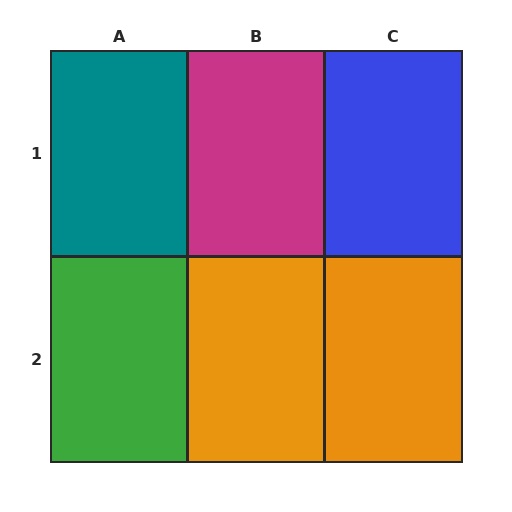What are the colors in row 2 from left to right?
Green, orange, orange.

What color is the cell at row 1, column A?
Teal.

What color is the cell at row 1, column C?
Blue.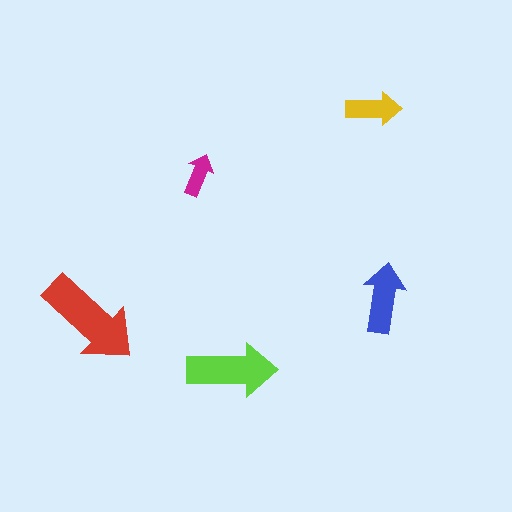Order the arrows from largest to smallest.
the red one, the lime one, the blue one, the yellow one, the magenta one.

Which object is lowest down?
The lime arrow is bottommost.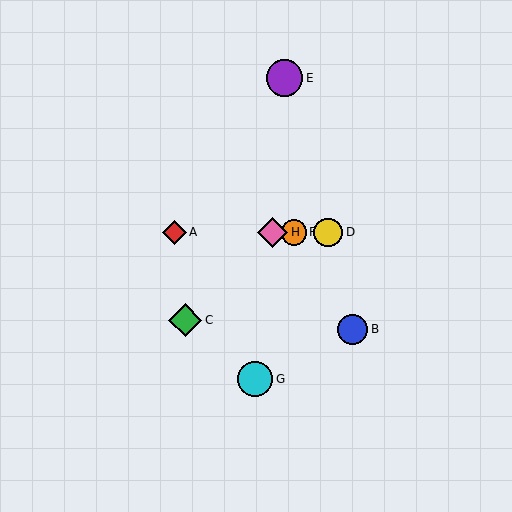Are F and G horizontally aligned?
No, F is at y≈232 and G is at y≈379.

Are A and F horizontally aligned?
Yes, both are at y≈232.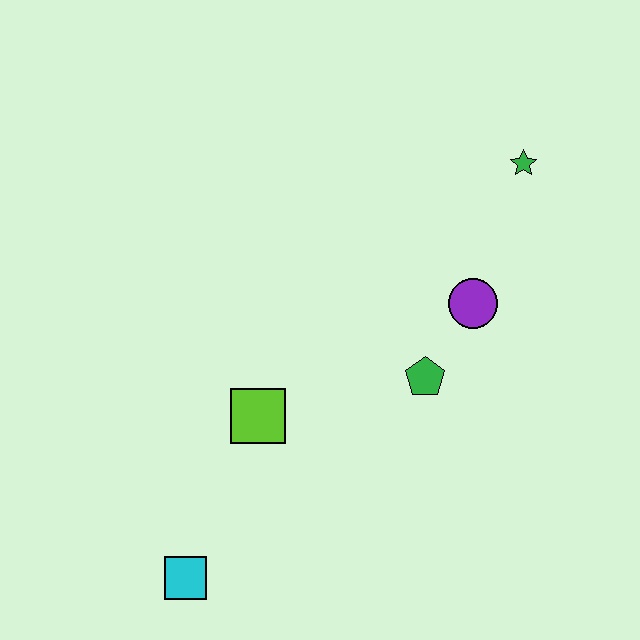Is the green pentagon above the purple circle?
No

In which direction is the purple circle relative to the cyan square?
The purple circle is to the right of the cyan square.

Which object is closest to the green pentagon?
The purple circle is closest to the green pentagon.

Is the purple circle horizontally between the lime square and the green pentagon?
No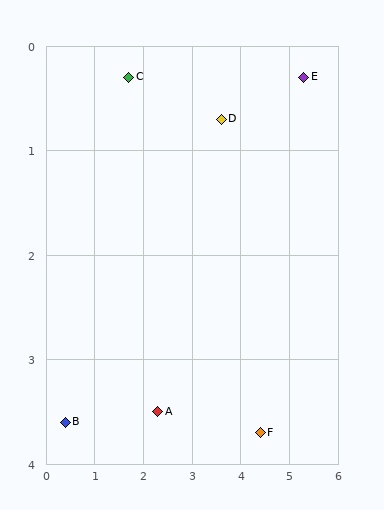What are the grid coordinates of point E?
Point E is at approximately (5.3, 0.3).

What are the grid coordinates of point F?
Point F is at approximately (4.4, 3.7).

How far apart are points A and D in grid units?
Points A and D are about 3.1 grid units apart.